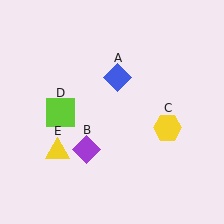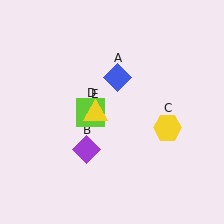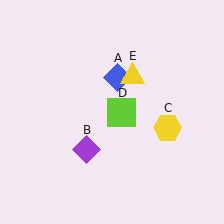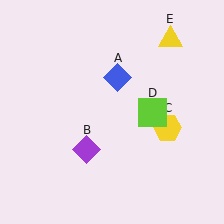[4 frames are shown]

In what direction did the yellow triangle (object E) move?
The yellow triangle (object E) moved up and to the right.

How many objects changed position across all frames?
2 objects changed position: lime square (object D), yellow triangle (object E).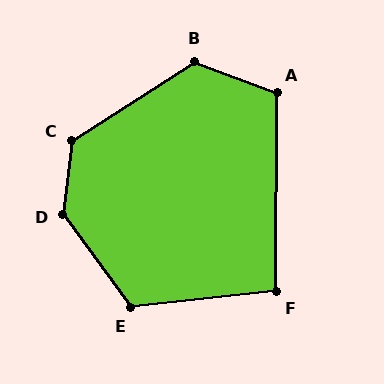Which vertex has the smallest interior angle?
F, at approximately 96 degrees.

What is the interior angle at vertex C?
Approximately 130 degrees (obtuse).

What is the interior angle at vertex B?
Approximately 126 degrees (obtuse).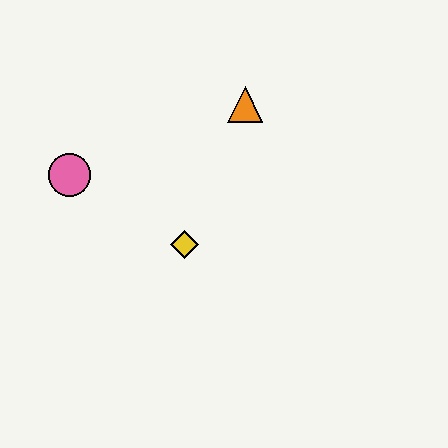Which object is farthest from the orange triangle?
The pink circle is farthest from the orange triangle.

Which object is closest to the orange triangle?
The yellow diamond is closest to the orange triangle.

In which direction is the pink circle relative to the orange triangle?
The pink circle is to the left of the orange triangle.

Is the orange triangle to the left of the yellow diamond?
No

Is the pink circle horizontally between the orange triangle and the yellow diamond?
No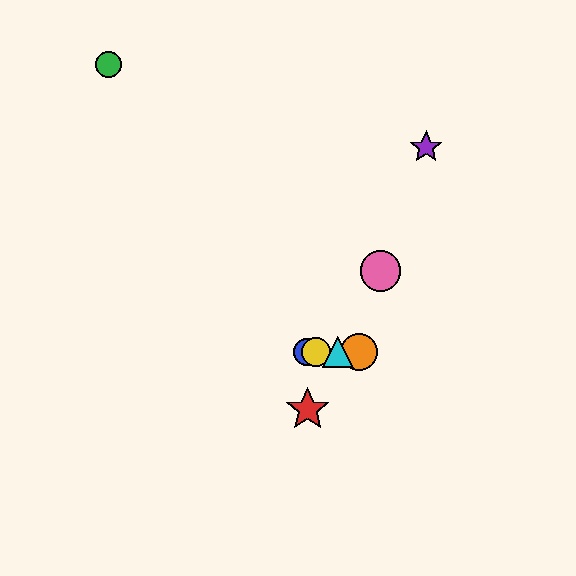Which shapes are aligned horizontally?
The blue circle, the yellow circle, the orange circle, the cyan triangle are aligned horizontally.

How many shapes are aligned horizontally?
4 shapes (the blue circle, the yellow circle, the orange circle, the cyan triangle) are aligned horizontally.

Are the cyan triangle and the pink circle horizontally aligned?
No, the cyan triangle is at y≈352 and the pink circle is at y≈271.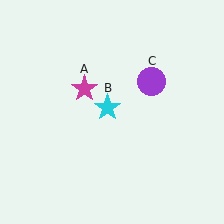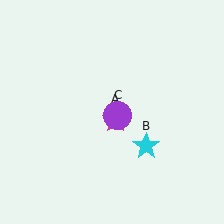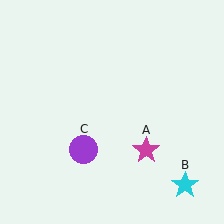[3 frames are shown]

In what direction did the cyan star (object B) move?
The cyan star (object B) moved down and to the right.